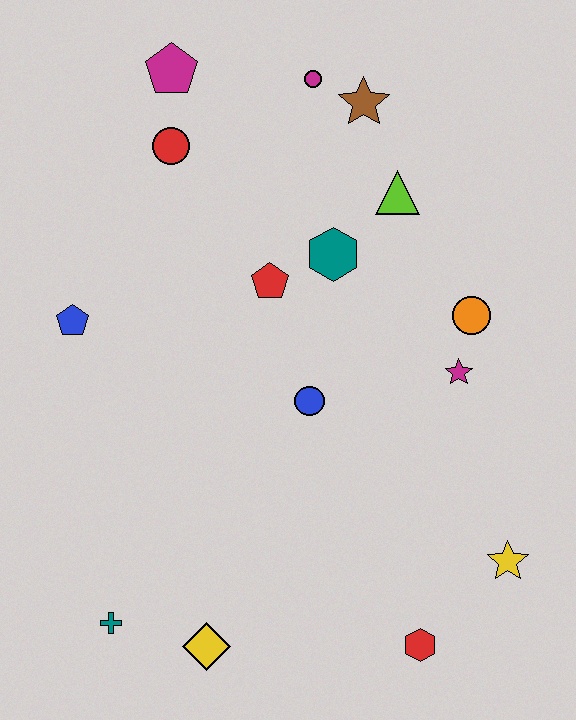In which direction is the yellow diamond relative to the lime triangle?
The yellow diamond is below the lime triangle.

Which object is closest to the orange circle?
The magenta star is closest to the orange circle.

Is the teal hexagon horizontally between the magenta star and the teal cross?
Yes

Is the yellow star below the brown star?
Yes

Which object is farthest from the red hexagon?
The magenta pentagon is farthest from the red hexagon.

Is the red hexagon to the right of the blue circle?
Yes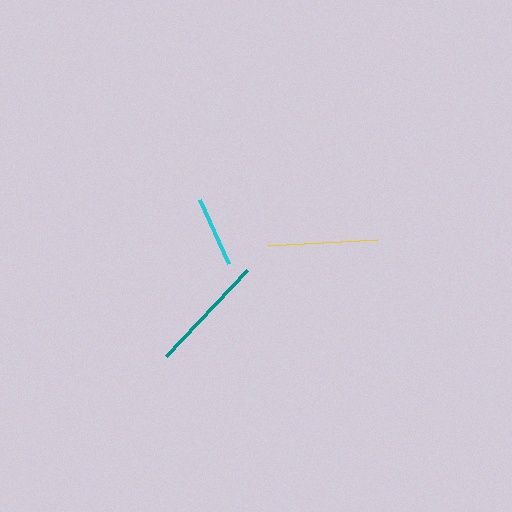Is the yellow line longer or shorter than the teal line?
The teal line is longer than the yellow line.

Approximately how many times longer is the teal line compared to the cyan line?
The teal line is approximately 1.7 times the length of the cyan line.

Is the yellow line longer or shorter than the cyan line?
The yellow line is longer than the cyan line.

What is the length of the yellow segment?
The yellow segment is approximately 110 pixels long.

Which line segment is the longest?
The teal line is the longest at approximately 118 pixels.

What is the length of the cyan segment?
The cyan segment is approximately 70 pixels long.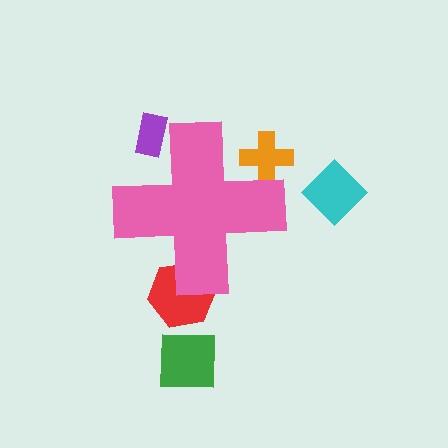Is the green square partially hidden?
No, the green square is fully visible.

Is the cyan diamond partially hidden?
No, the cyan diamond is fully visible.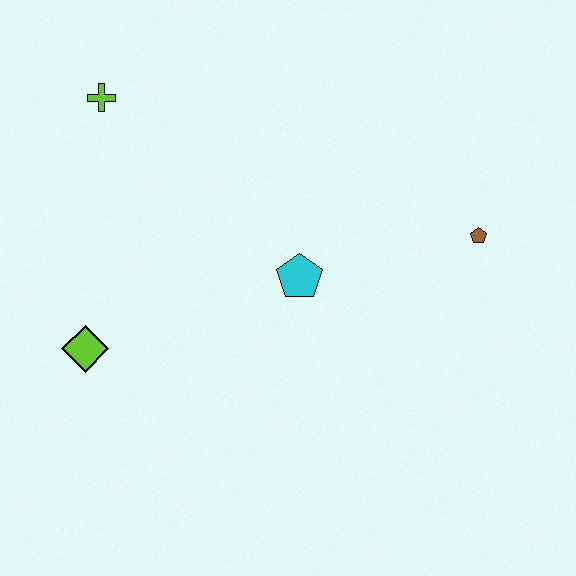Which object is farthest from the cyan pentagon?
The lime cross is farthest from the cyan pentagon.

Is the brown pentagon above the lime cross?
No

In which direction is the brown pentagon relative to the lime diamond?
The brown pentagon is to the right of the lime diamond.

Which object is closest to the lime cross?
The lime diamond is closest to the lime cross.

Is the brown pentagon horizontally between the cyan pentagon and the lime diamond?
No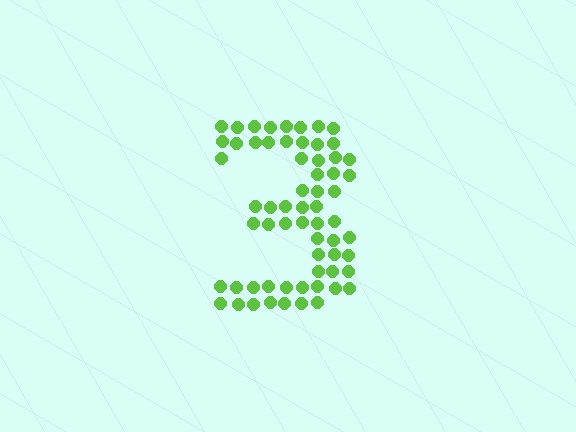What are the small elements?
The small elements are circles.